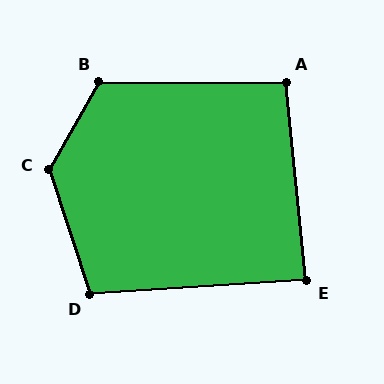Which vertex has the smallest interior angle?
E, at approximately 88 degrees.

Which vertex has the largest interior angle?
C, at approximately 133 degrees.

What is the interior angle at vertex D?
Approximately 104 degrees (obtuse).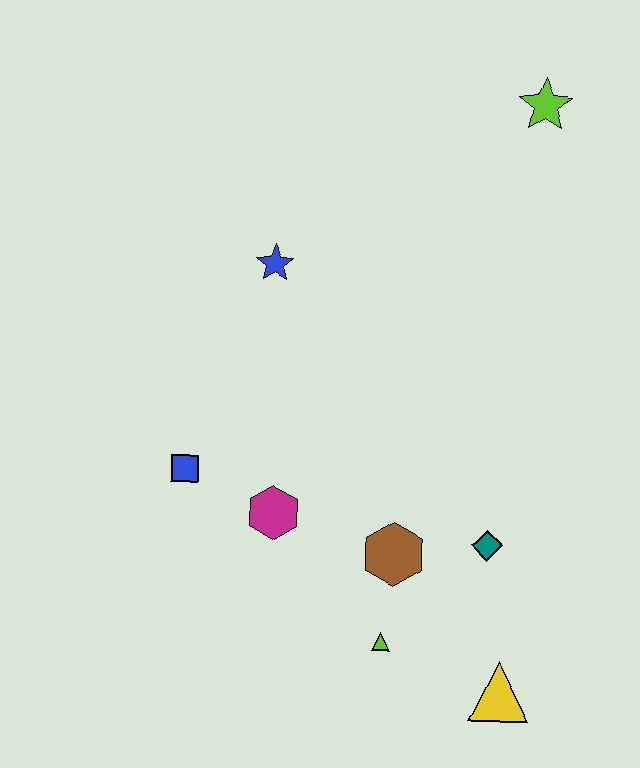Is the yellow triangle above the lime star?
No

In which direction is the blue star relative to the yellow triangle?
The blue star is above the yellow triangle.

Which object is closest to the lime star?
The blue star is closest to the lime star.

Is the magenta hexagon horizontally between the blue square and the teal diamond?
Yes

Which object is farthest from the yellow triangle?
The lime star is farthest from the yellow triangle.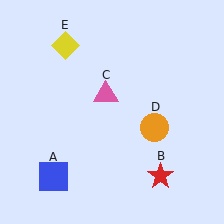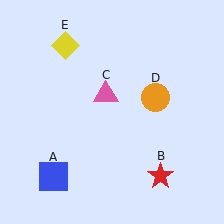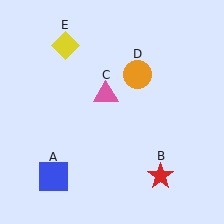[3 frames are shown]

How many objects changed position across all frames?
1 object changed position: orange circle (object D).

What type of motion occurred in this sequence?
The orange circle (object D) rotated counterclockwise around the center of the scene.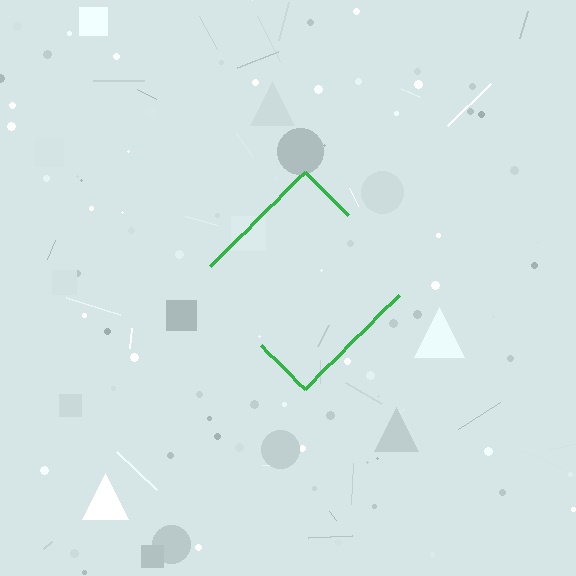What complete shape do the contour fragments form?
The contour fragments form a diamond.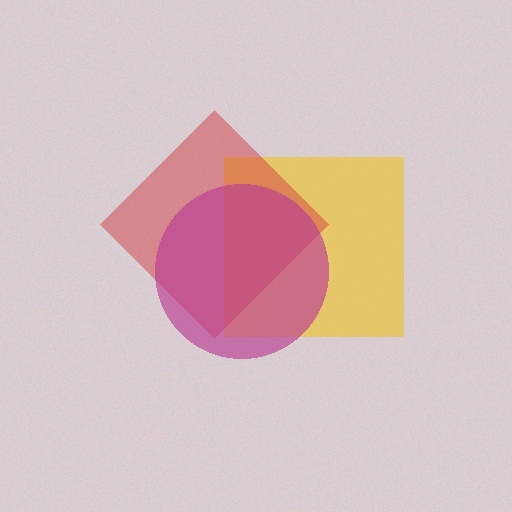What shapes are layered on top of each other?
The layered shapes are: a yellow square, a red diamond, a magenta circle.